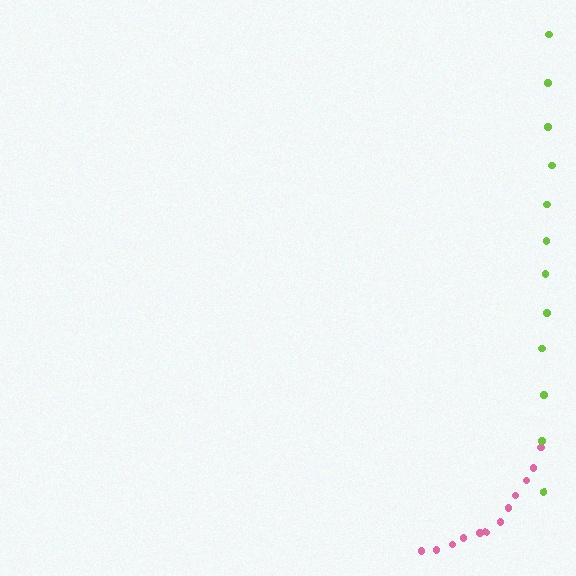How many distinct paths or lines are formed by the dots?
There are 2 distinct paths.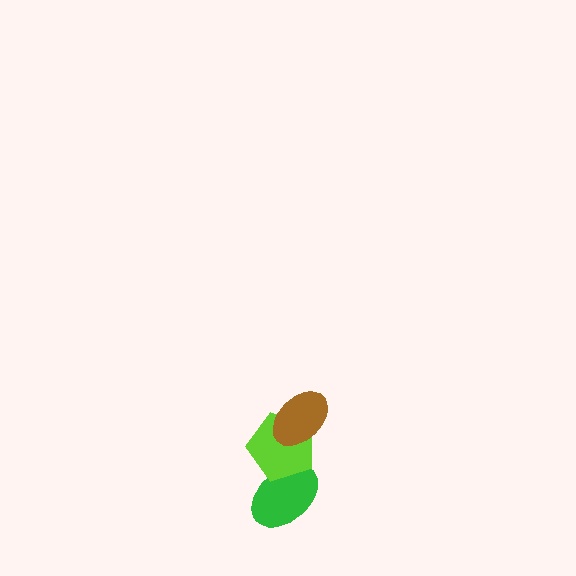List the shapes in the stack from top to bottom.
From top to bottom: the brown ellipse, the lime pentagon, the green ellipse.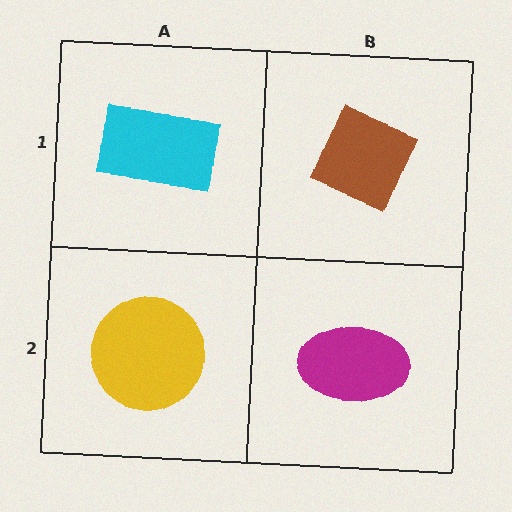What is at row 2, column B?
A magenta ellipse.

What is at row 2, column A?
A yellow circle.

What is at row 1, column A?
A cyan rectangle.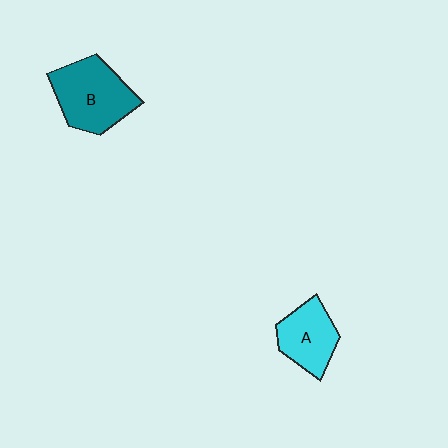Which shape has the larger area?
Shape B (teal).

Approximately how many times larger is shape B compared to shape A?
Approximately 1.4 times.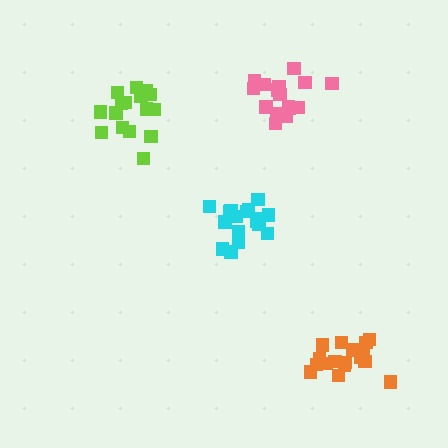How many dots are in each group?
Group 1: 18 dots, Group 2: 17 dots, Group 3: 17 dots, Group 4: 16 dots (68 total).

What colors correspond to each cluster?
The clusters are colored: orange, cyan, pink, lime.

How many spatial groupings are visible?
There are 4 spatial groupings.